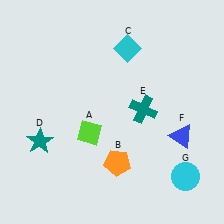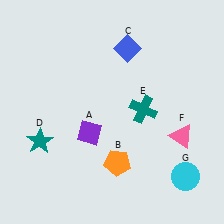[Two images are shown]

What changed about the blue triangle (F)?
In Image 1, F is blue. In Image 2, it changed to pink.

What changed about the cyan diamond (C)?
In Image 1, C is cyan. In Image 2, it changed to blue.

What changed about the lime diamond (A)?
In Image 1, A is lime. In Image 2, it changed to purple.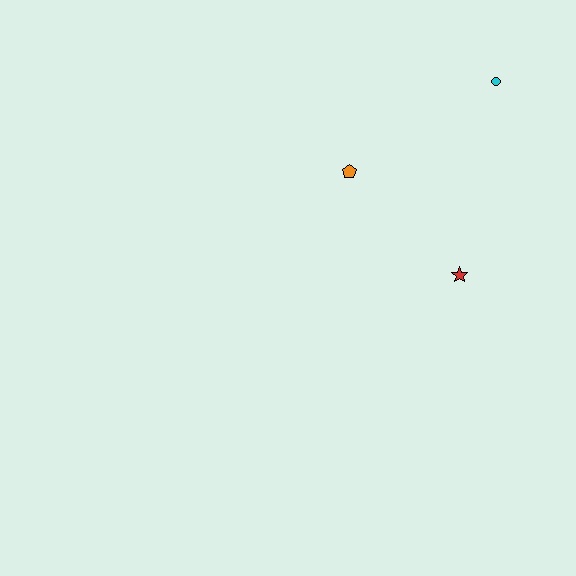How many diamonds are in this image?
There are no diamonds.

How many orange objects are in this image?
There is 1 orange object.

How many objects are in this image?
There are 3 objects.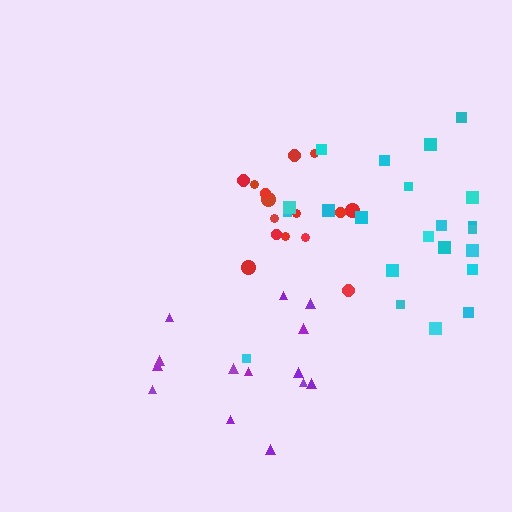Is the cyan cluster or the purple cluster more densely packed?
Cyan.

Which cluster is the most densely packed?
Red.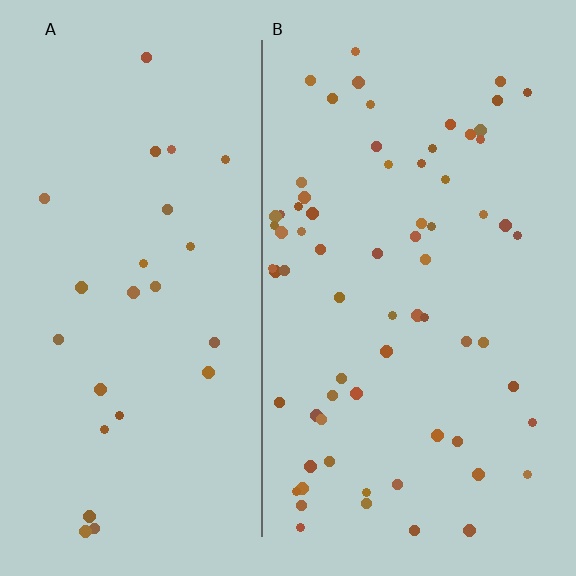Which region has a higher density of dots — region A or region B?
B (the right).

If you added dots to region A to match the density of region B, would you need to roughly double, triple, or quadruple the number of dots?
Approximately triple.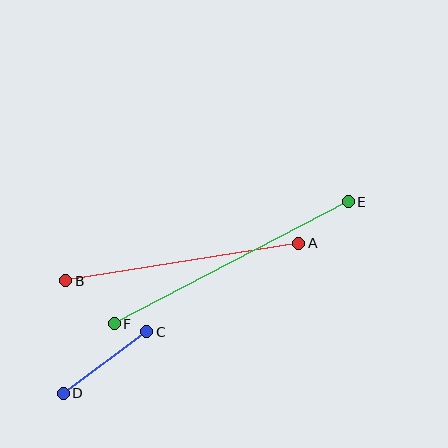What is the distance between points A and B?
The distance is approximately 236 pixels.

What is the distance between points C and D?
The distance is approximately 104 pixels.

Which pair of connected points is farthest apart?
Points E and F are farthest apart.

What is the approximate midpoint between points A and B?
The midpoint is at approximately (182, 262) pixels.